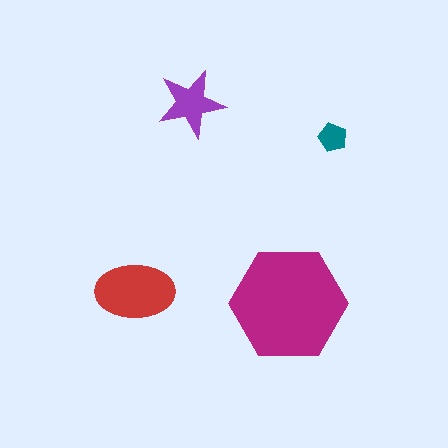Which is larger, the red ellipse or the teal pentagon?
The red ellipse.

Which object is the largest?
The magenta hexagon.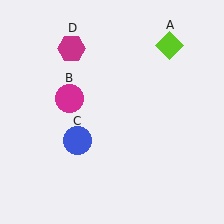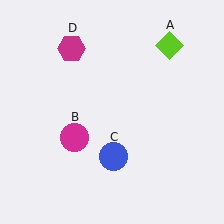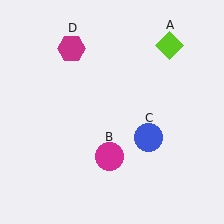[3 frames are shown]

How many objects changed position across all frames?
2 objects changed position: magenta circle (object B), blue circle (object C).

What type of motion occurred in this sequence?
The magenta circle (object B), blue circle (object C) rotated counterclockwise around the center of the scene.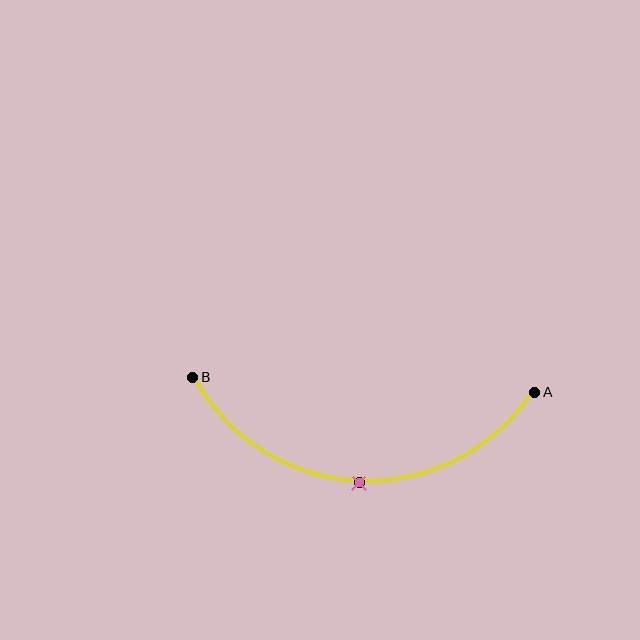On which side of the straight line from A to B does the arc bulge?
The arc bulges below the straight line connecting A and B.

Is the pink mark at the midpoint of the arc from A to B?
Yes. The pink mark lies on the arc at equal arc-length from both A and B — it is the arc midpoint.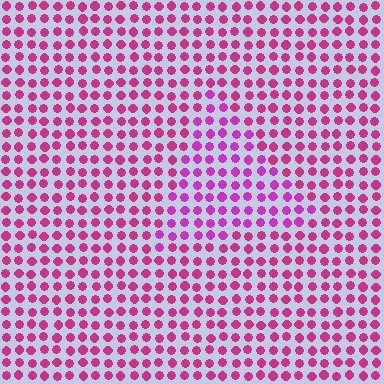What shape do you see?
I see a triangle.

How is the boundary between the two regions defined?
The boundary is defined purely by a slight shift in hue (about 21 degrees). Spacing, size, and orientation are identical on both sides.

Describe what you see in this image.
The image is filled with small magenta elements in a uniform arrangement. A triangle-shaped region is visible where the elements are tinted to a slightly different hue, forming a subtle color boundary.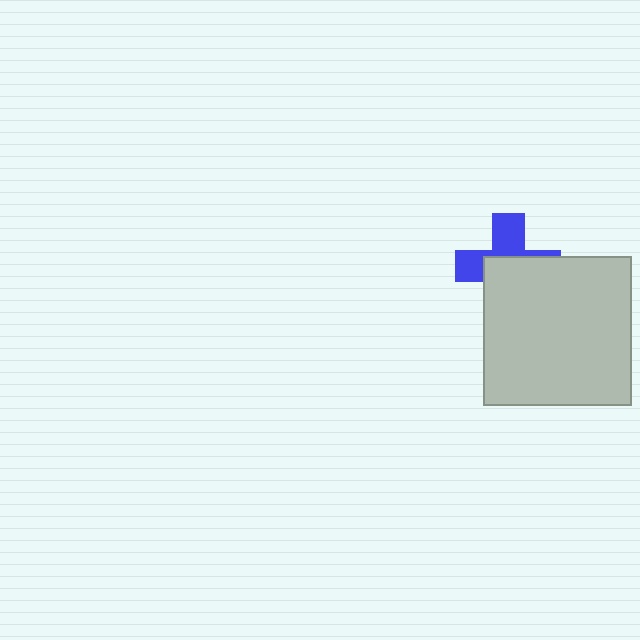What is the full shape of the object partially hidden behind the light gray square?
The partially hidden object is a blue cross.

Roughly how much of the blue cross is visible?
A small part of it is visible (roughly 44%).